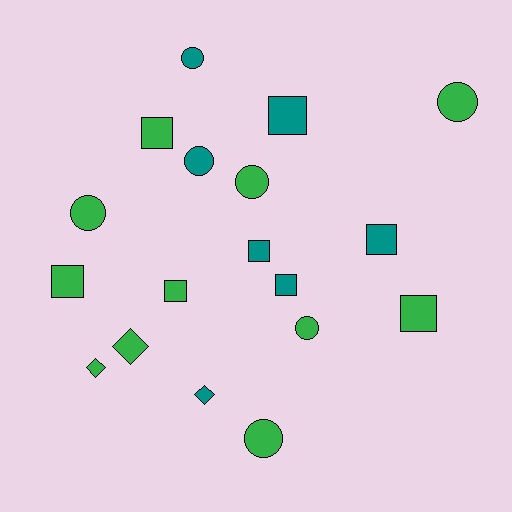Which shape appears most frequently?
Square, with 8 objects.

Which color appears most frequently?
Green, with 11 objects.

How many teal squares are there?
There are 4 teal squares.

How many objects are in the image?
There are 18 objects.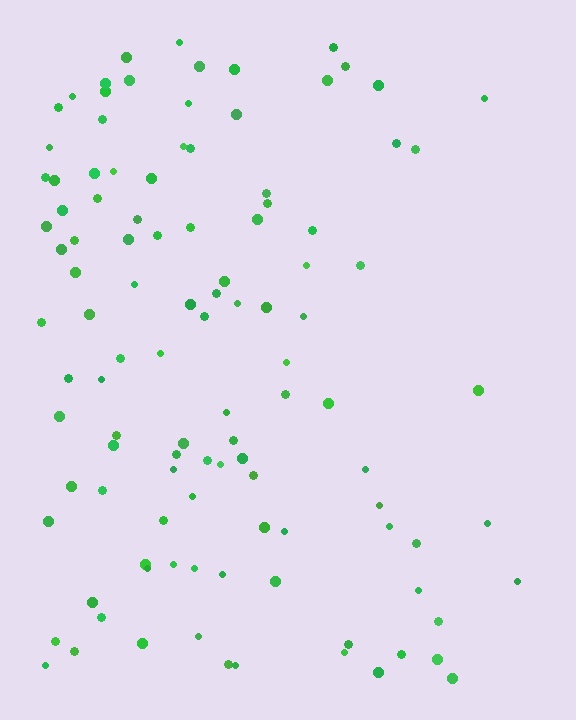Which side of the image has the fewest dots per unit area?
The right.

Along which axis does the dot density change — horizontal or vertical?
Horizontal.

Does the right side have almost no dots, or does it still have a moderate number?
Still a moderate number, just noticeably fewer than the left.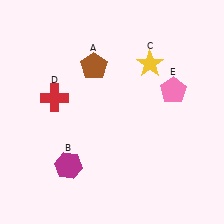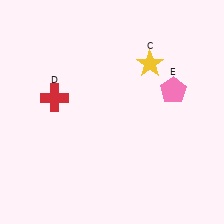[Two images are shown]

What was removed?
The magenta hexagon (B), the brown pentagon (A) were removed in Image 2.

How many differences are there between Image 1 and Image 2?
There are 2 differences between the two images.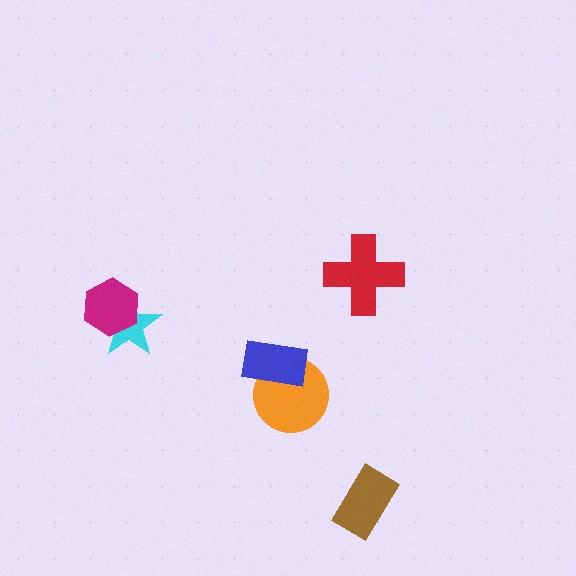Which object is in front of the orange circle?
The blue rectangle is in front of the orange circle.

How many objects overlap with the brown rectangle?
0 objects overlap with the brown rectangle.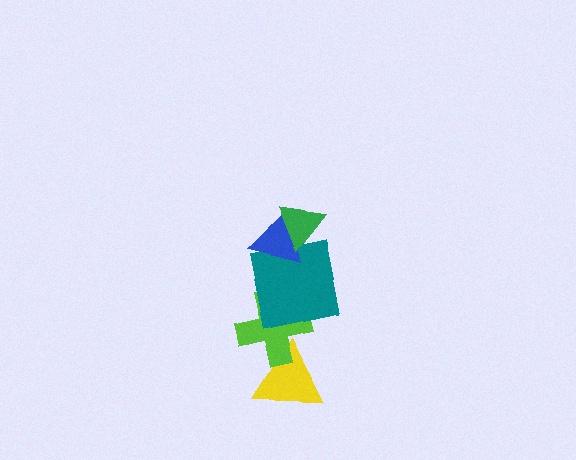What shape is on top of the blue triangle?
The green triangle is on top of the blue triangle.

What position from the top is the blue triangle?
The blue triangle is 2nd from the top.